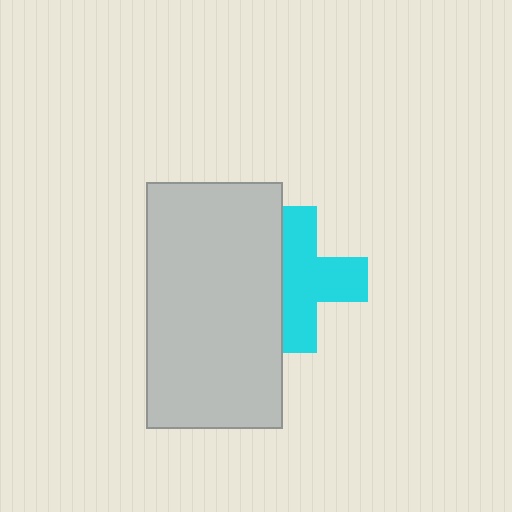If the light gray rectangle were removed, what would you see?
You would see the complete cyan cross.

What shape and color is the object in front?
The object in front is a light gray rectangle.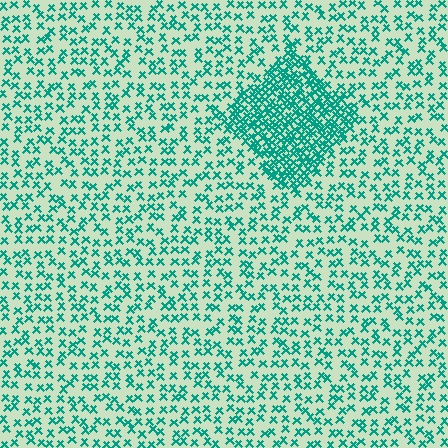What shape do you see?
I see a diamond.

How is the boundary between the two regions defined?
The boundary is defined by a change in element density (approximately 2.6x ratio). All elements are the same color, size, and shape.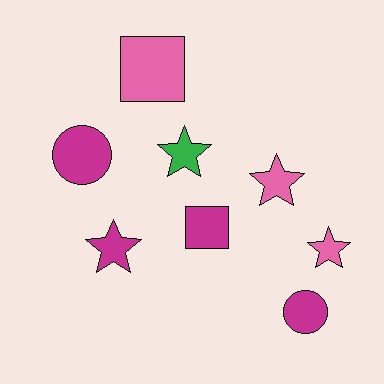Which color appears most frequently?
Magenta, with 4 objects.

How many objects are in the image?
There are 8 objects.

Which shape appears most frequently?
Star, with 4 objects.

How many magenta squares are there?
There is 1 magenta square.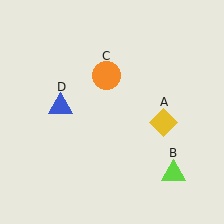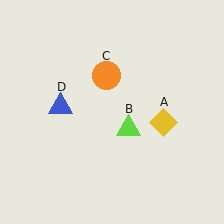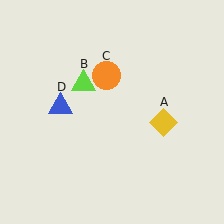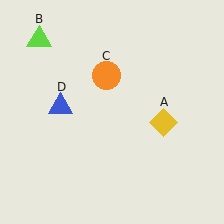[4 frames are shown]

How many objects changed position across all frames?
1 object changed position: lime triangle (object B).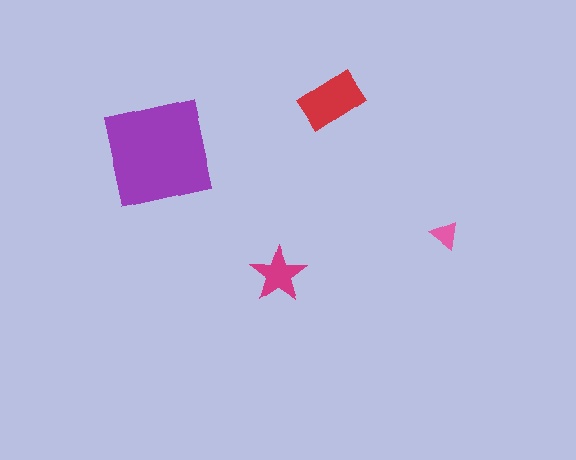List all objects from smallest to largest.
The pink triangle, the magenta star, the red rectangle, the purple square.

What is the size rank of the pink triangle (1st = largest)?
4th.